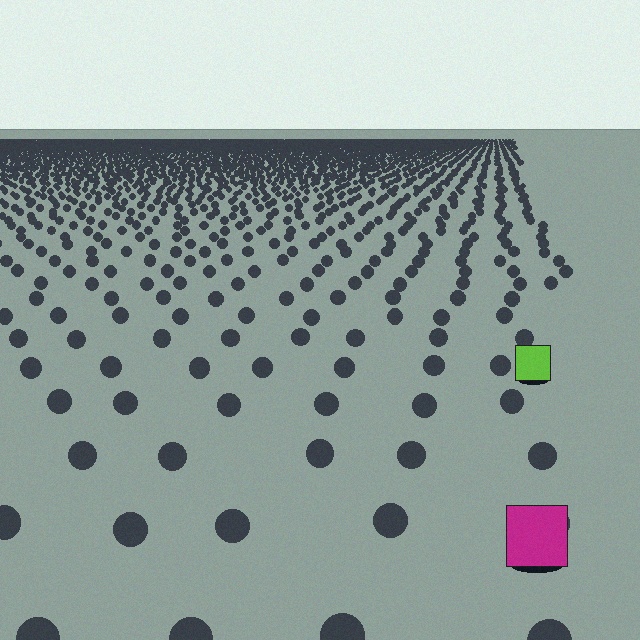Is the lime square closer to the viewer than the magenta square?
No. The magenta square is closer — you can tell from the texture gradient: the ground texture is coarser near it.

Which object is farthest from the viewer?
The lime square is farthest from the viewer. It appears smaller and the ground texture around it is denser.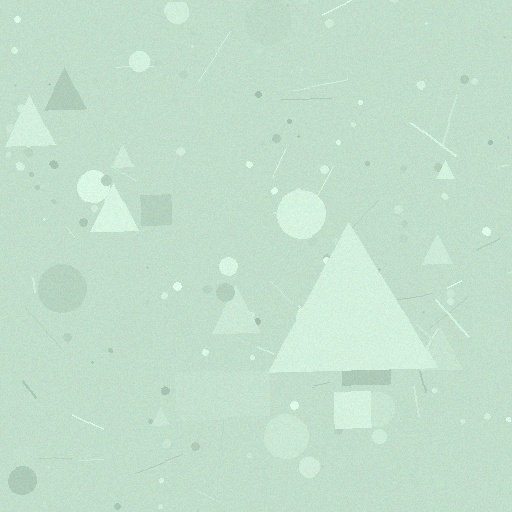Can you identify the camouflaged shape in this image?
The camouflaged shape is a triangle.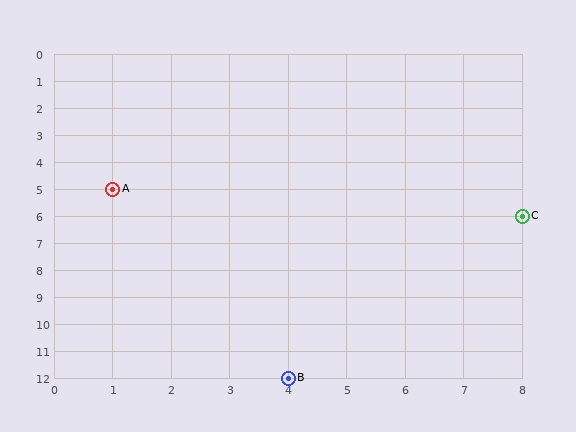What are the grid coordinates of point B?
Point B is at grid coordinates (4, 12).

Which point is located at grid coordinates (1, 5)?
Point A is at (1, 5).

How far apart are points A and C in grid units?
Points A and C are 7 columns and 1 row apart (about 7.1 grid units diagonally).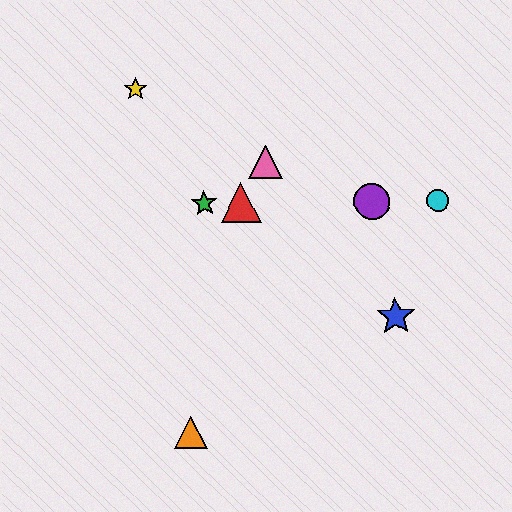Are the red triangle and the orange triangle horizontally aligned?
No, the red triangle is at y≈203 and the orange triangle is at y≈432.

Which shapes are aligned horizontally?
The red triangle, the green star, the purple circle, the cyan circle are aligned horizontally.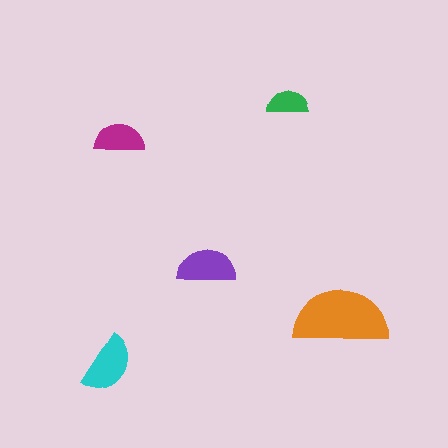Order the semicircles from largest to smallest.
the orange one, the cyan one, the purple one, the magenta one, the green one.